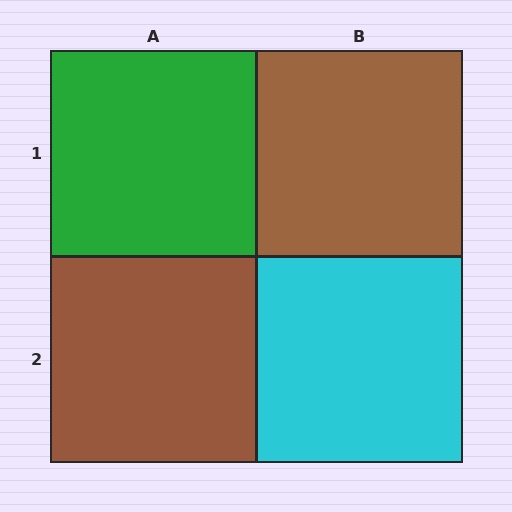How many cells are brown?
2 cells are brown.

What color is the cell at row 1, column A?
Green.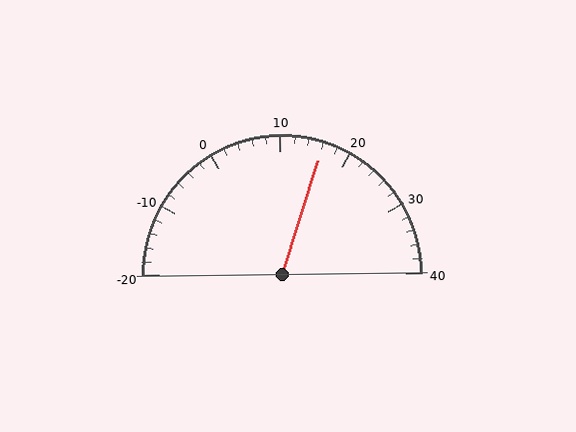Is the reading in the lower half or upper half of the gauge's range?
The reading is in the upper half of the range (-20 to 40).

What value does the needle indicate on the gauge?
The needle indicates approximately 16.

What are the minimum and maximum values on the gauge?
The gauge ranges from -20 to 40.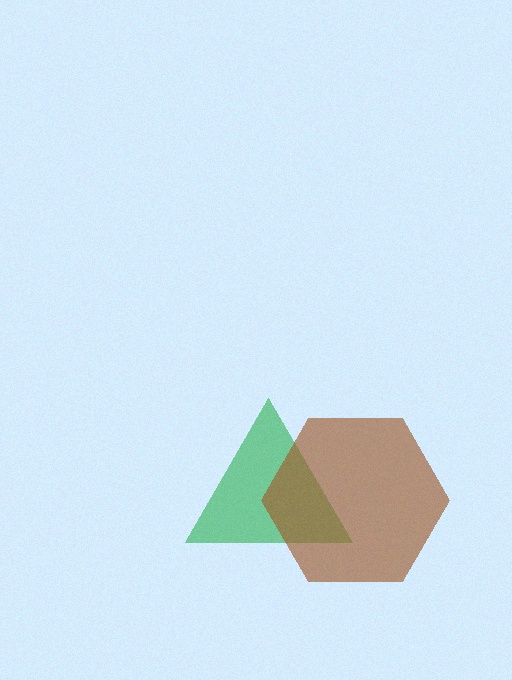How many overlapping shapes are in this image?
There are 2 overlapping shapes in the image.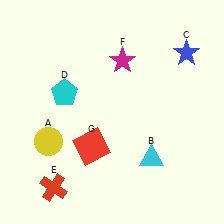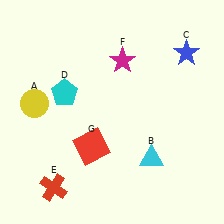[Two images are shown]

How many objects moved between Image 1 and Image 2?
1 object moved between the two images.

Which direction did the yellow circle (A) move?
The yellow circle (A) moved up.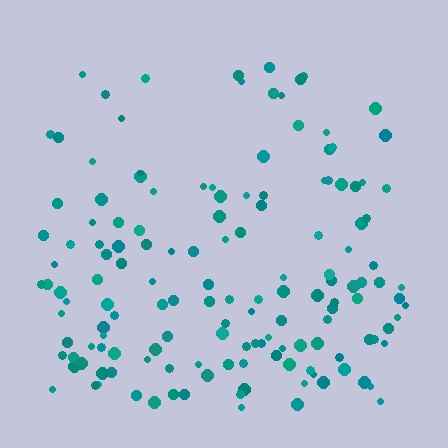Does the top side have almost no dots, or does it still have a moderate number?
Still a moderate number, just noticeably fewer than the bottom.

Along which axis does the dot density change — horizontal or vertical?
Vertical.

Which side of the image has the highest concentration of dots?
The bottom.